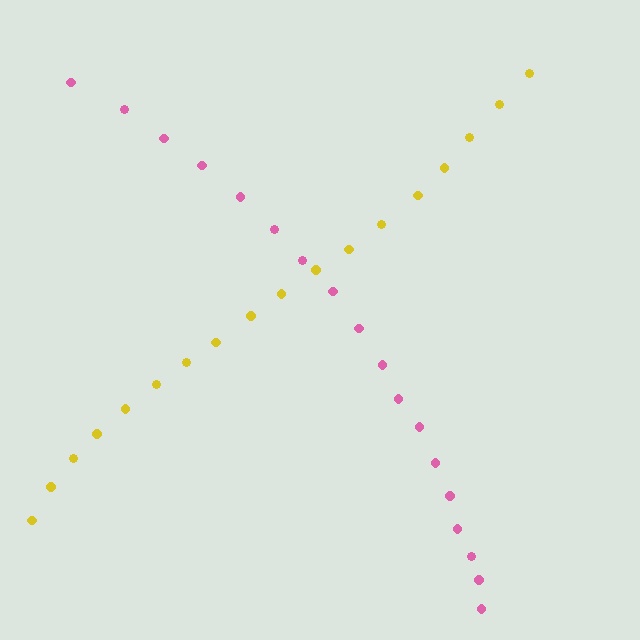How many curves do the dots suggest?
There are 2 distinct paths.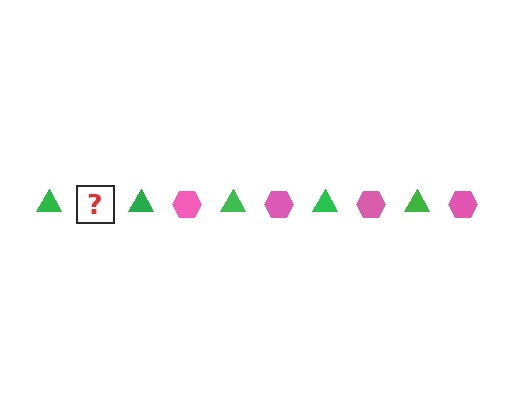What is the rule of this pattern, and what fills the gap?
The rule is that the pattern alternates between green triangle and pink hexagon. The gap should be filled with a pink hexagon.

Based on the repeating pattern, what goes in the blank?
The blank should be a pink hexagon.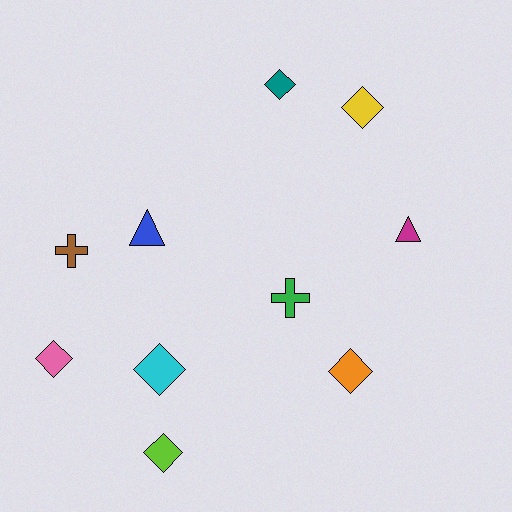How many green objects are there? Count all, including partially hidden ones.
There is 1 green object.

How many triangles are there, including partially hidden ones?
There are 2 triangles.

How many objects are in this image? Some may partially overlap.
There are 10 objects.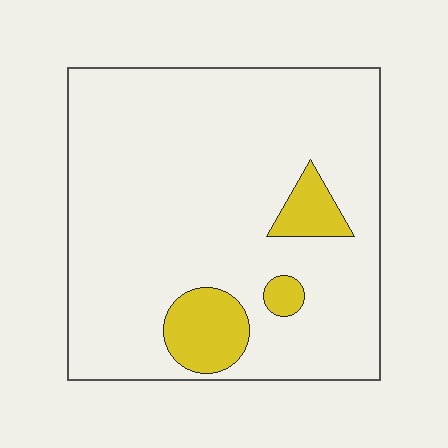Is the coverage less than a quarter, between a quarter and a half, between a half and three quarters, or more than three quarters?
Less than a quarter.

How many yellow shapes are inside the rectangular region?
3.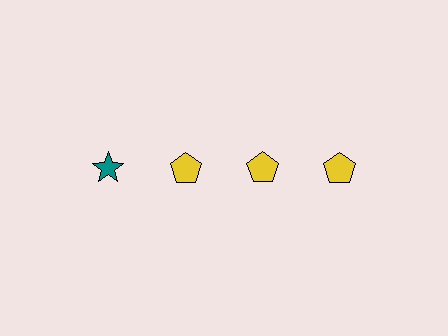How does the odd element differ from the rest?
It differs in both color (teal instead of yellow) and shape (star instead of pentagon).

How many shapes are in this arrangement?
There are 4 shapes arranged in a grid pattern.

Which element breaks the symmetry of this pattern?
The teal star in the top row, leftmost column breaks the symmetry. All other shapes are yellow pentagons.